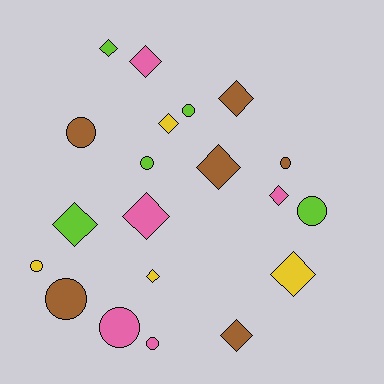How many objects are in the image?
There are 20 objects.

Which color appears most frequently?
Brown, with 6 objects.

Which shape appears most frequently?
Diamond, with 11 objects.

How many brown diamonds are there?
There are 3 brown diamonds.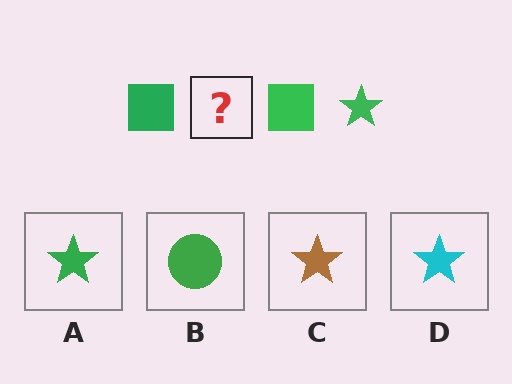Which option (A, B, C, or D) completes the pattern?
A.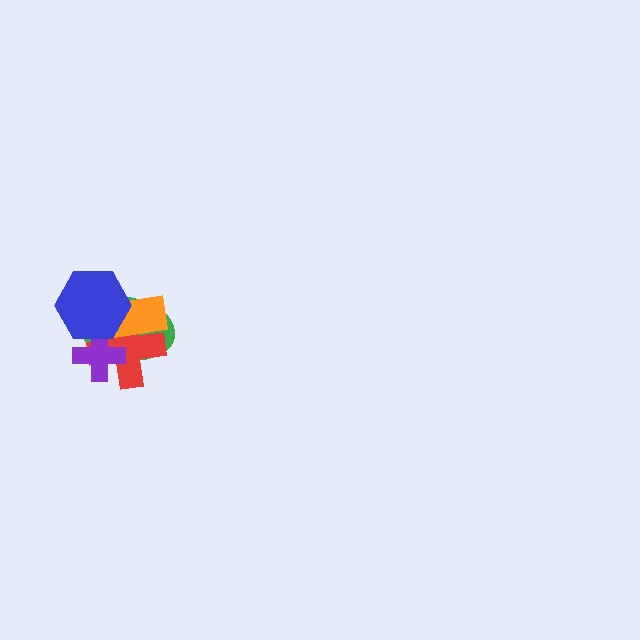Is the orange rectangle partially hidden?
Yes, it is partially covered by another shape.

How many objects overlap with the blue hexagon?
4 objects overlap with the blue hexagon.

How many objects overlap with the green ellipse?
4 objects overlap with the green ellipse.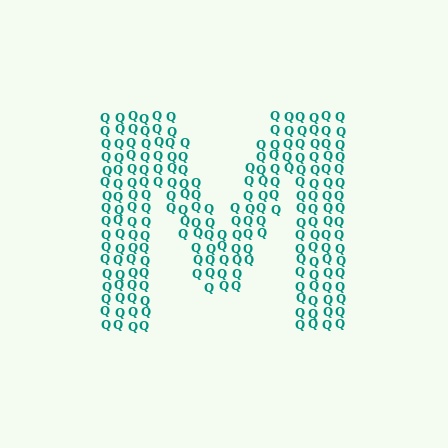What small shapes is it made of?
It is made of small letter Q's.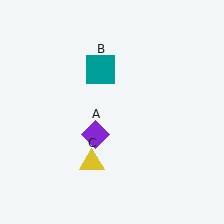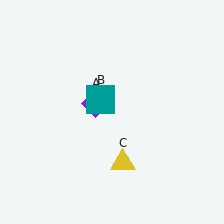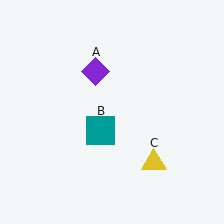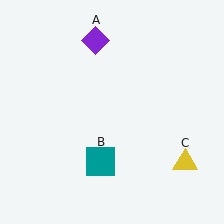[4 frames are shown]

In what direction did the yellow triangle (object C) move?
The yellow triangle (object C) moved right.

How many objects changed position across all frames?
3 objects changed position: purple diamond (object A), teal square (object B), yellow triangle (object C).